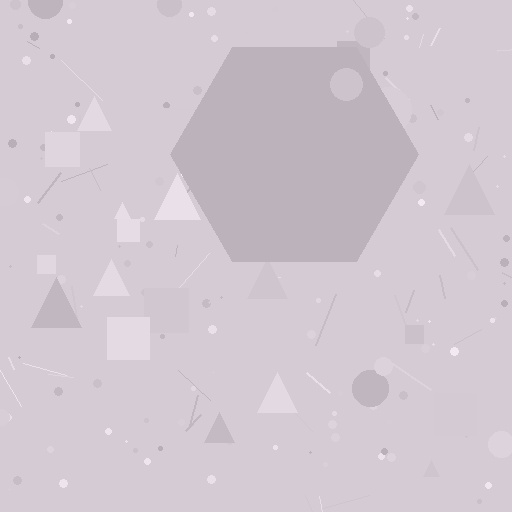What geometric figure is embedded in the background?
A hexagon is embedded in the background.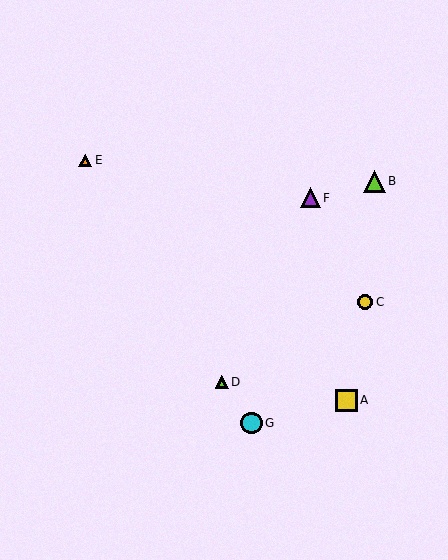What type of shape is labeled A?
Shape A is a yellow square.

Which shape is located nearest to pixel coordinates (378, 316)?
The yellow circle (labeled C) at (365, 302) is nearest to that location.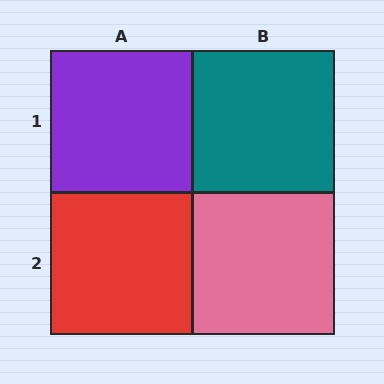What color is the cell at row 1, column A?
Purple.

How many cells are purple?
1 cell is purple.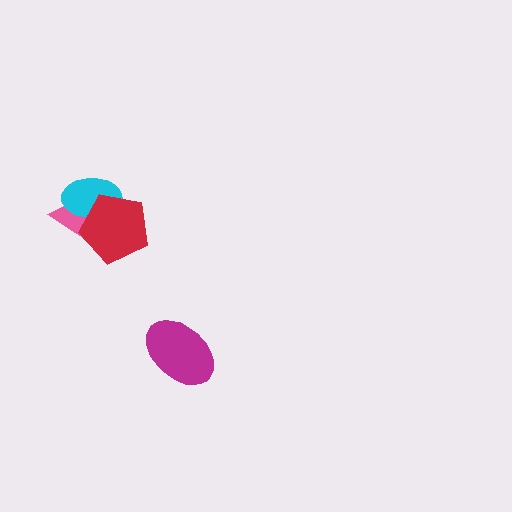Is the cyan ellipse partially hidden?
Yes, it is partially covered by another shape.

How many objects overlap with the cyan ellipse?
2 objects overlap with the cyan ellipse.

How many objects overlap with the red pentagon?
2 objects overlap with the red pentagon.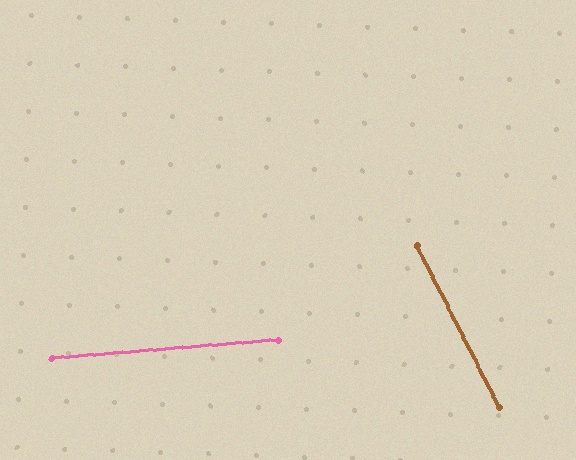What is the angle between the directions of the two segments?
Approximately 68 degrees.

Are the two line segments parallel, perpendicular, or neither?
Neither parallel nor perpendicular — they differ by about 68°.